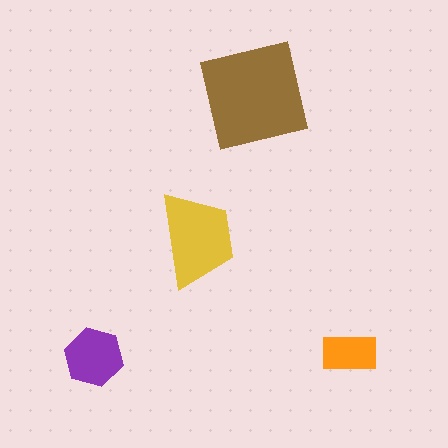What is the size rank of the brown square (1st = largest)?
1st.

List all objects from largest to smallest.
The brown square, the yellow trapezoid, the purple hexagon, the orange rectangle.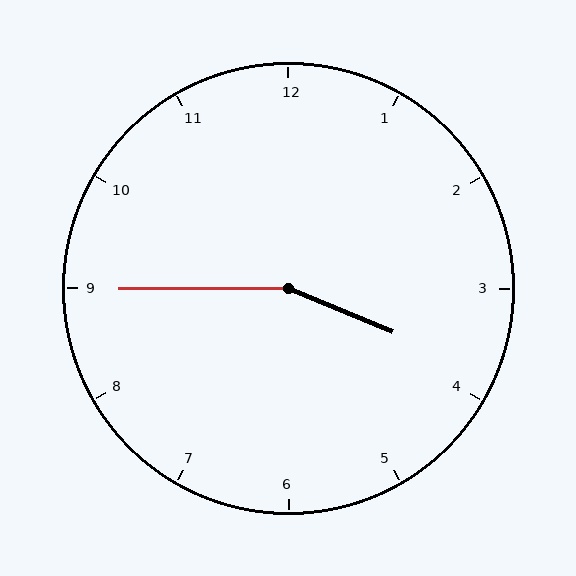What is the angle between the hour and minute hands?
Approximately 158 degrees.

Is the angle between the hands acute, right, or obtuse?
It is obtuse.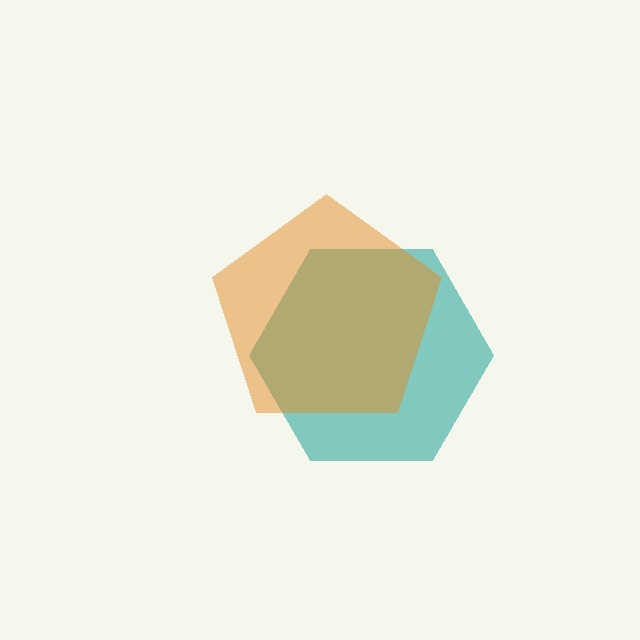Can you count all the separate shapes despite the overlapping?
Yes, there are 2 separate shapes.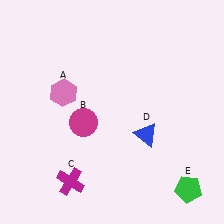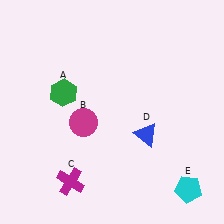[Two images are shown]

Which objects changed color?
A changed from pink to green. E changed from green to cyan.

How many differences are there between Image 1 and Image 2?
There are 2 differences between the two images.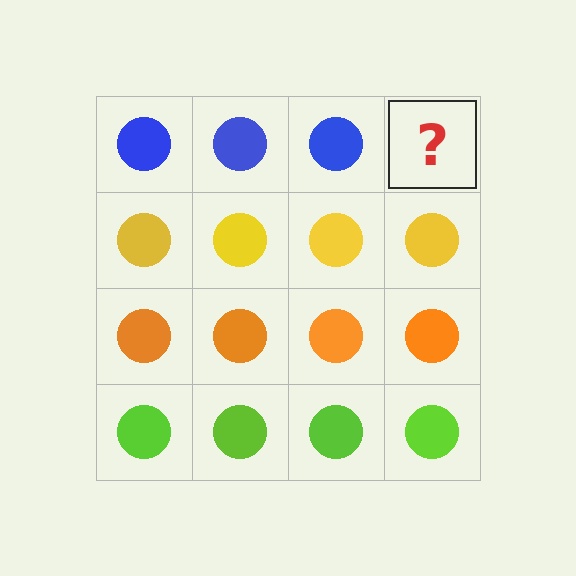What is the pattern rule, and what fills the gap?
The rule is that each row has a consistent color. The gap should be filled with a blue circle.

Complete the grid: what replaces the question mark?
The question mark should be replaced with a blue circle.